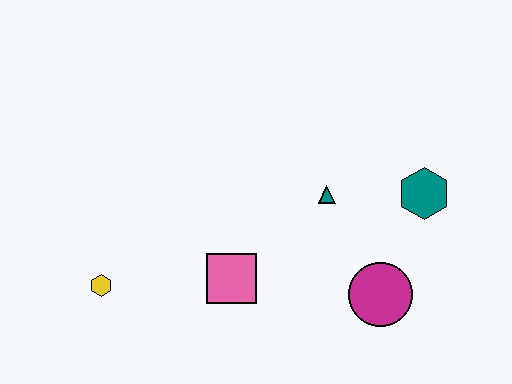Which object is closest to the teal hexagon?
The teal triangle is closest to the teal hexagon.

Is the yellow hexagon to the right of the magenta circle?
No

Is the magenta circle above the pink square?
No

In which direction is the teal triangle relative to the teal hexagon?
The teal triangle is to the left of the teal hexagon.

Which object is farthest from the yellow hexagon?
The teal hexagon is farthest from the yellow hexagon.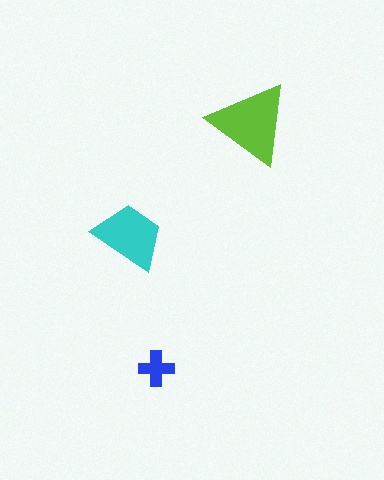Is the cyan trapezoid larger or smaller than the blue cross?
Larger.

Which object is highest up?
The lime triangle is topmost.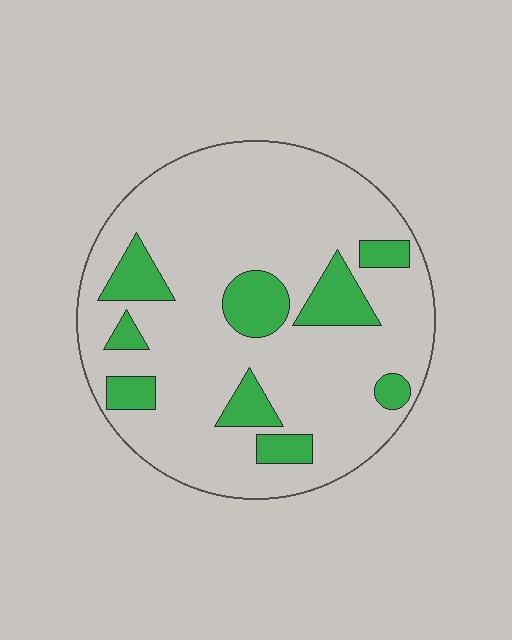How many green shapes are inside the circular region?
9.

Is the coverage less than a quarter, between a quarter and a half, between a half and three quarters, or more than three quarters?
Less than a quarter.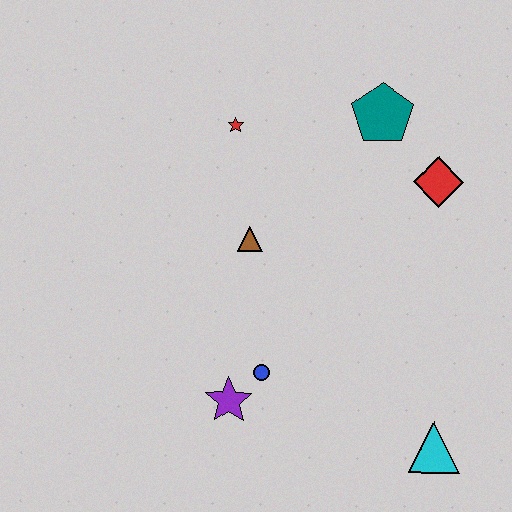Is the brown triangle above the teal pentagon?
No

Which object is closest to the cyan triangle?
The blue circle is closest to the cyan triangle.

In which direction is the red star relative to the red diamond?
The red star is to the left of the red diamond.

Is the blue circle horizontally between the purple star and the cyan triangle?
Yes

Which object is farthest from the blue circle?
The teal pentagon is farthest from the blue circle.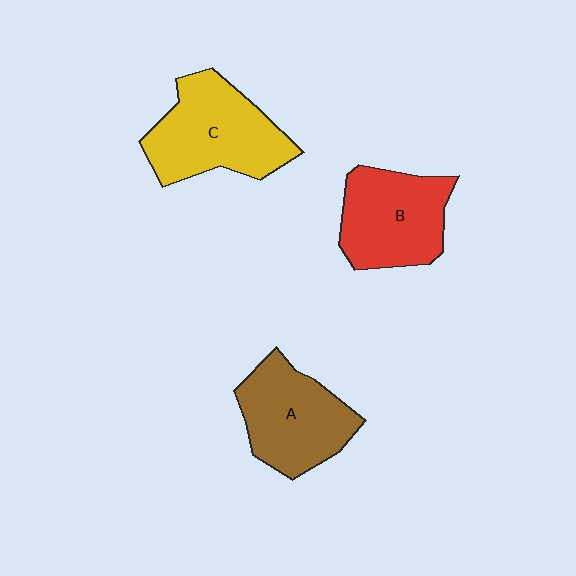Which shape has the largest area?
Shape C (yellow).